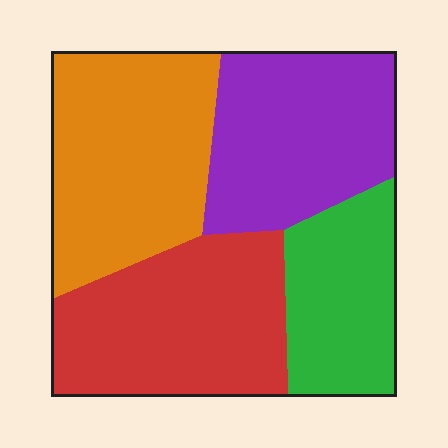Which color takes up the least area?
Green, at roughly 20%.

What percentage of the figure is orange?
Orange takes up about one quarter (1/4) of the figure.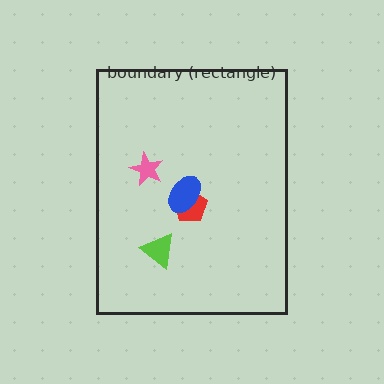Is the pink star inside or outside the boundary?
Inside.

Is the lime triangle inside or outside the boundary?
Inside.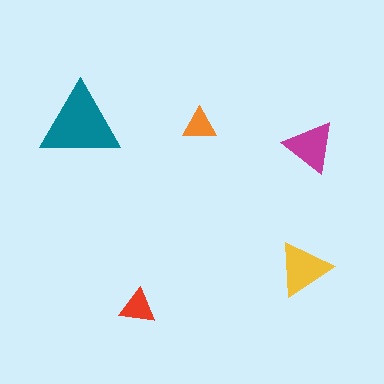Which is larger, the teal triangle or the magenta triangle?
The teal one.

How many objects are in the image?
There are 5 objects in the image.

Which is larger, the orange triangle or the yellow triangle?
The yellow one.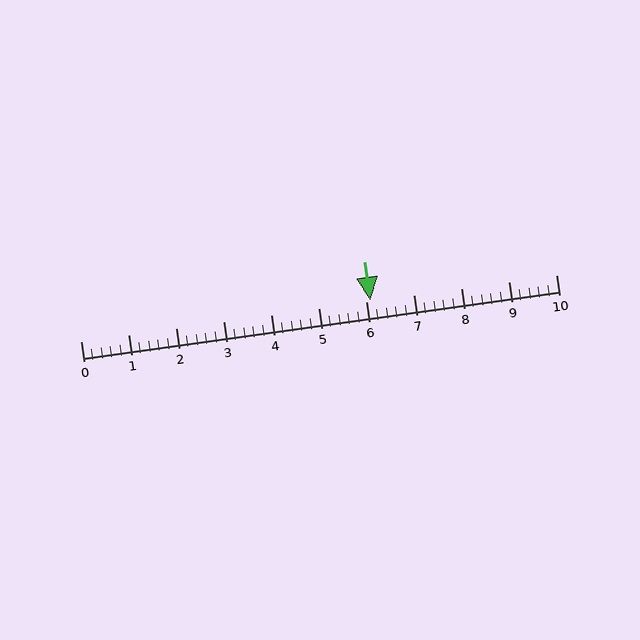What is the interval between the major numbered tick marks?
The major tick marks are spaced 1 units apart.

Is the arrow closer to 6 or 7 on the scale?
The arrow is closer to 6.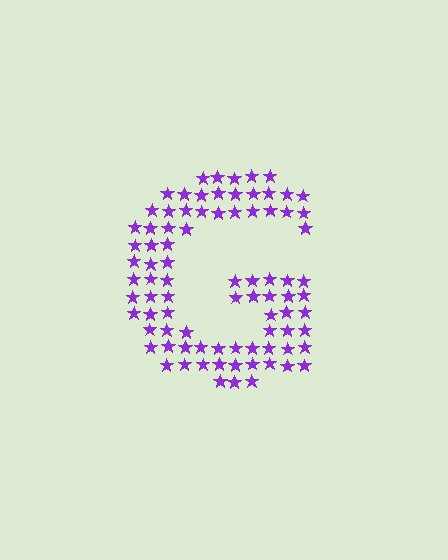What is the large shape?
The large shape is the letter G.